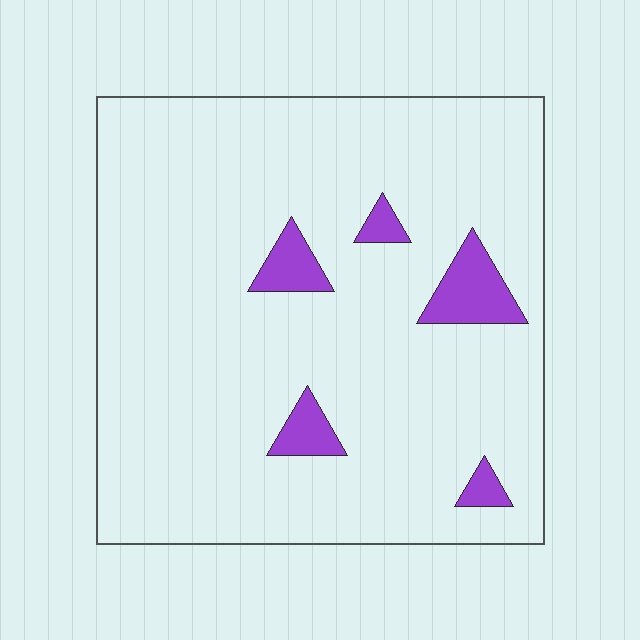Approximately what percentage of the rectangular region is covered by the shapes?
Approximately 5%.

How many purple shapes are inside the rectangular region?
5.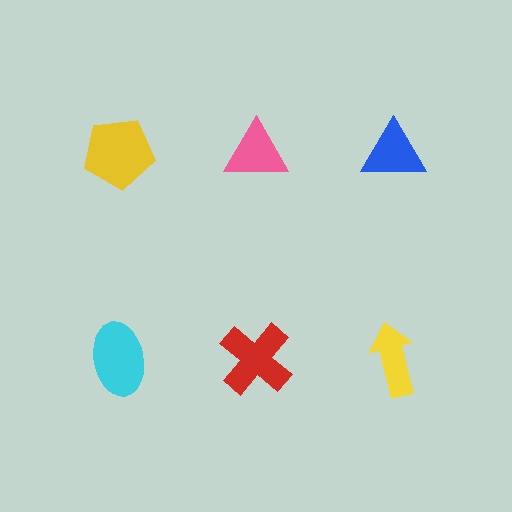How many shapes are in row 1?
3 shapes.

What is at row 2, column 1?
A cyan ellipse.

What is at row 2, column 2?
A red cross.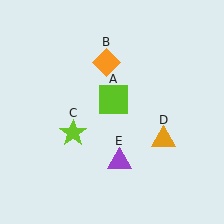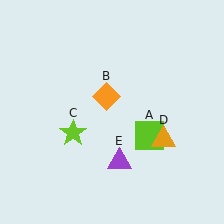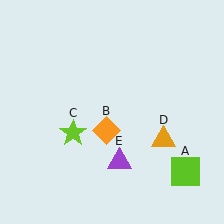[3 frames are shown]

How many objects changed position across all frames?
2 objects changed position: lime square (object A), orange diamond (object B).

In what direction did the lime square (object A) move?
The lime square (object A) moved down and to the right.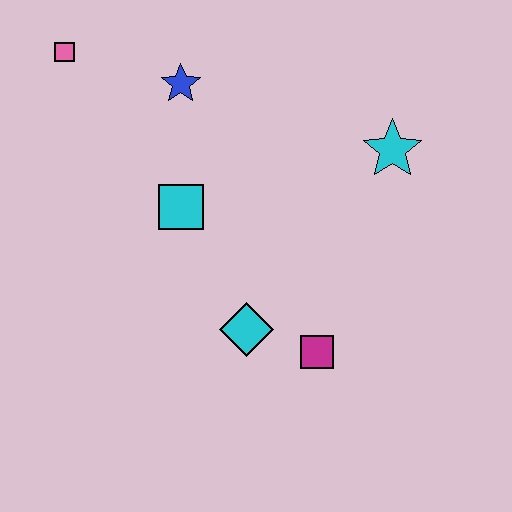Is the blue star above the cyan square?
Yes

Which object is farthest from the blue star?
The magenta square is farthest from the blue star.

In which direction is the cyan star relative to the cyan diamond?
The cyan star is above the cyan diamond.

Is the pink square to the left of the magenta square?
Yes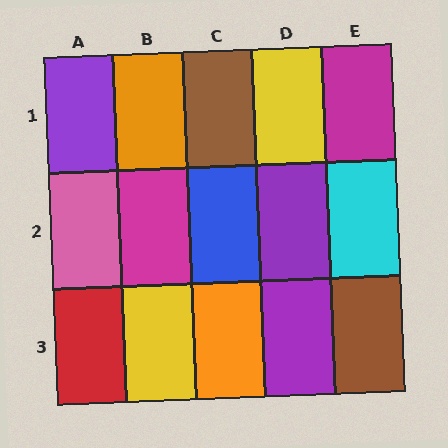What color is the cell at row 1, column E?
Magenta.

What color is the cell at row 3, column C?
Orange.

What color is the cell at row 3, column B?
Yellow.